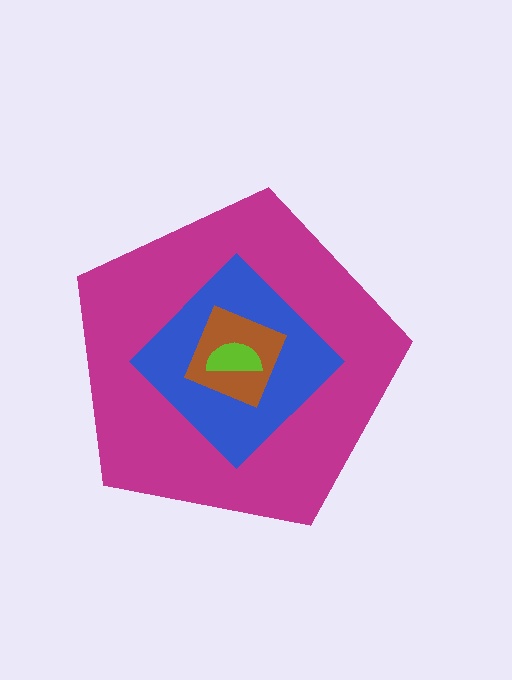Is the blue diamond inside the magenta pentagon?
Yes.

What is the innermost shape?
The lime semicircle.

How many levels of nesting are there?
4.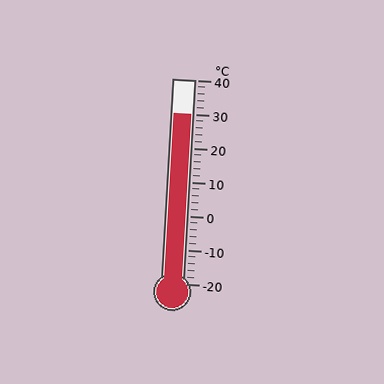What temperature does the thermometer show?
The thermometer shows approximately 30°C.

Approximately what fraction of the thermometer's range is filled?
The thermometer is filled to approximately 85% of its range.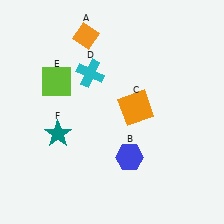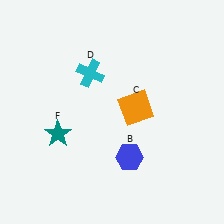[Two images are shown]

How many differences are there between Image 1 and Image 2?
There are 2 differences between the two images.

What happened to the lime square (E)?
The lime square (E) was removed in Image 2. It was in the top-left area of Image 1.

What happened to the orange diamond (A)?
The orange diamond (A) was removed in Image 2. It was in the top-left area of Image 1.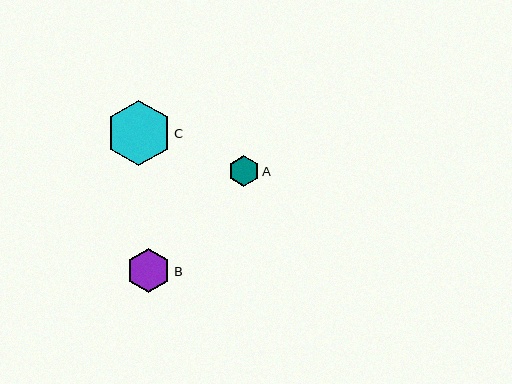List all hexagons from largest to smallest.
From largest to smallest: C, B, A.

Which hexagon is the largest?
Hexagon C is the largest with a size of approximately 65 pixels.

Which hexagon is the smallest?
Hexagon A is the smallest with a size of approximately 30 pixels.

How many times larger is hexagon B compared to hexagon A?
Hexagon B is approximately 1.5 times the size of hexagon A.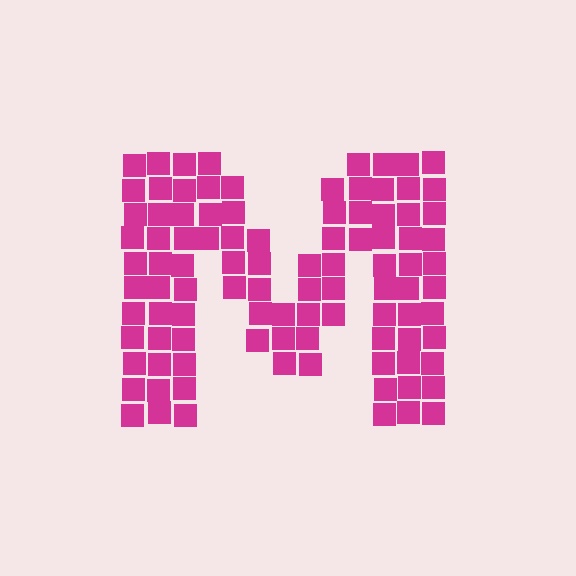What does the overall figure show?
The overall figure shows the letter M.